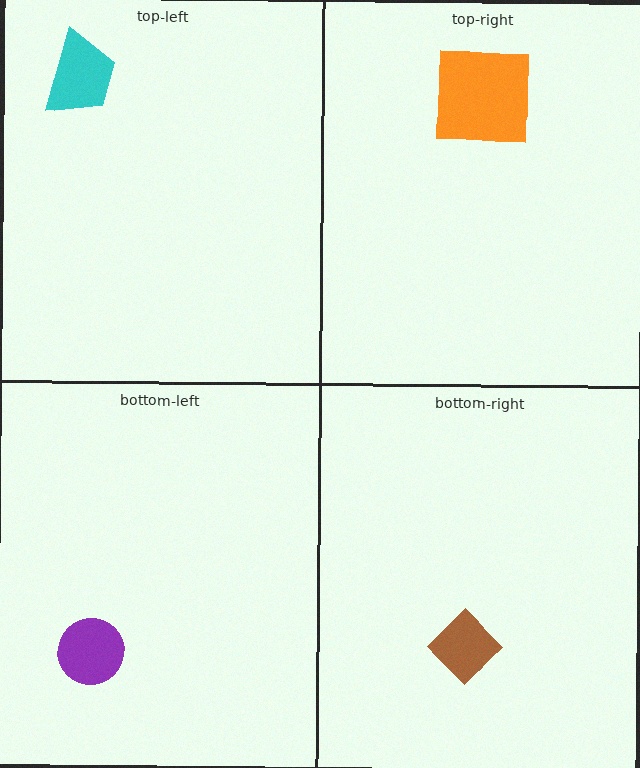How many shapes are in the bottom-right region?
1.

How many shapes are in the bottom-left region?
1.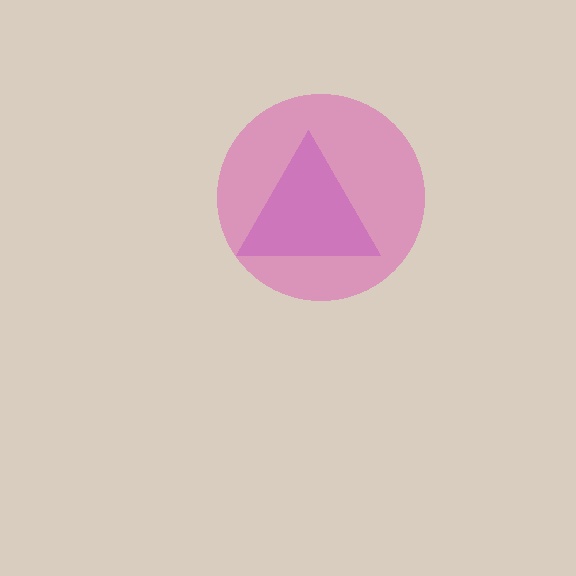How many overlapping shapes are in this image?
There are 2 overlapping shapes in the image.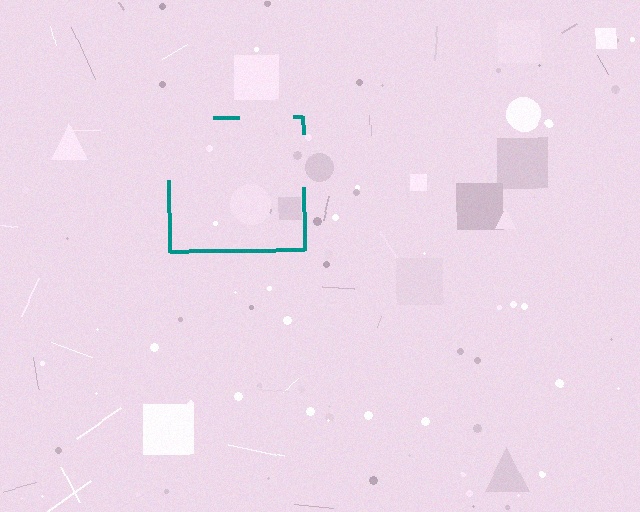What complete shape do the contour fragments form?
The contour fragments form a square.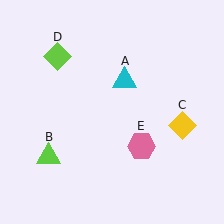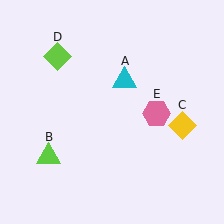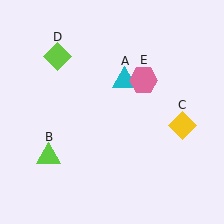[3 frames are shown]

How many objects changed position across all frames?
1 object changed position: pink hexagon (object E).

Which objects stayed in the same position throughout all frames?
Cyan triangle (object A) and lime triangle (object B) and yellow diamond (object C) and lime diamond (object D) remained stationary.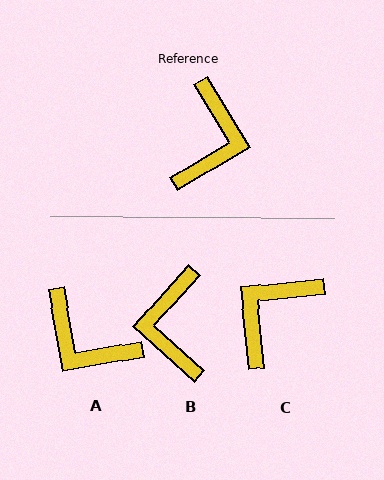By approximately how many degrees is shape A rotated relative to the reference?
Approximately 111 degrees clockwise.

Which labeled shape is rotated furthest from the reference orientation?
B, about 163 degrees away.